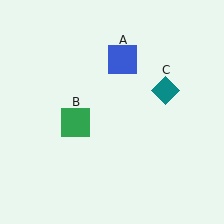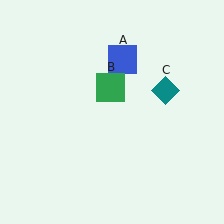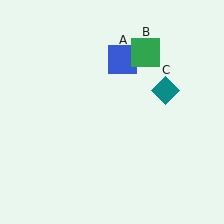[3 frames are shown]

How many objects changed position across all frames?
1 object changed position: green square (object B).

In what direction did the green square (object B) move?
The green square (object B) moved up and to the right.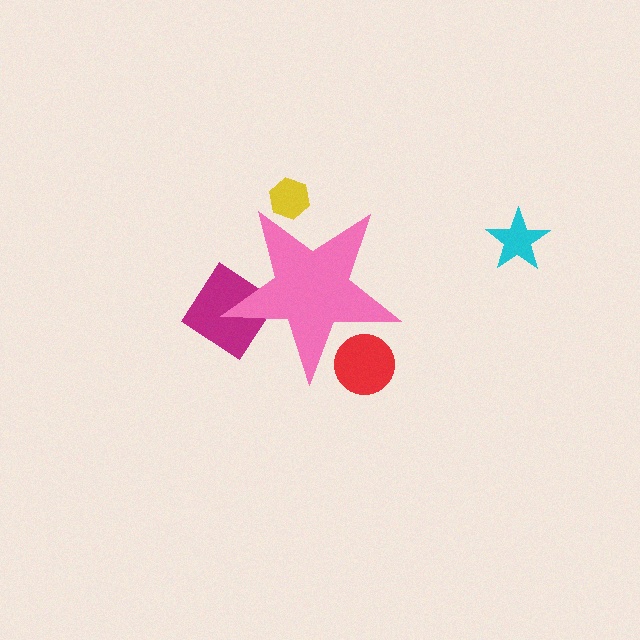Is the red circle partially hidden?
Yes, the red circle is partially hidden behind the pink star.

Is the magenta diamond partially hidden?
Yes, the magenta diamond is partially hidden behind the pink star.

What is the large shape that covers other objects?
A pink star.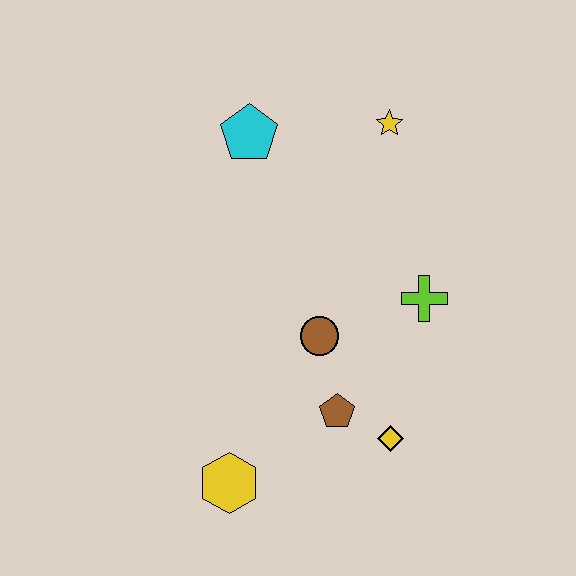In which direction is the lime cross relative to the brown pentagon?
The lime cross is above the brown pentagon.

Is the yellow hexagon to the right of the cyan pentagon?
No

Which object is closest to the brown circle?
The brown pentagon is closest to the brown circle.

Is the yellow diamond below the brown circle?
Yes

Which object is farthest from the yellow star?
The yellow hexagon is farthest from the yellow star.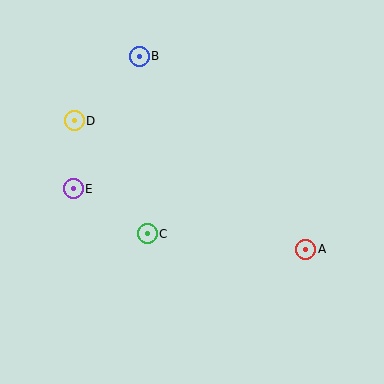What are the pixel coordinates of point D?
Point D is at (74, 121).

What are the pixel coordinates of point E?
Point E is at (73, 189).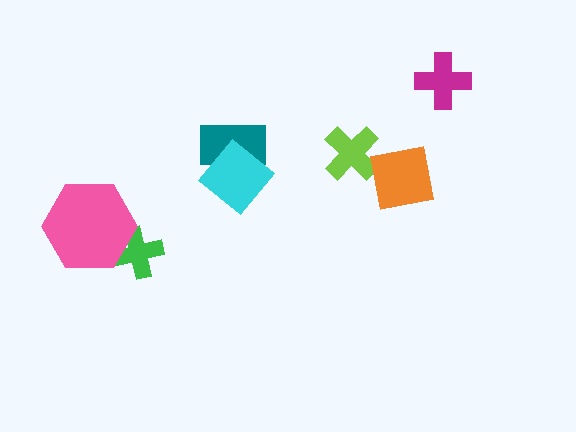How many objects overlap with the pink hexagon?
1 object overlaps with the pink hexagon.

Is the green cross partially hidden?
Yes, it is partially covered by another shape.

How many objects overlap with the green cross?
1 object overlaps with the green cross.